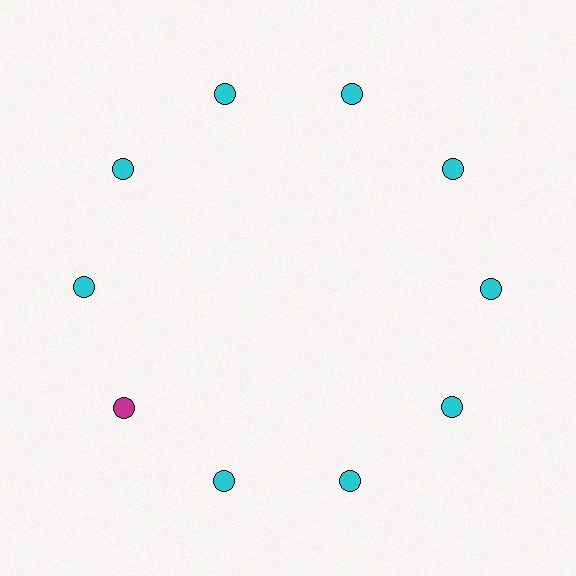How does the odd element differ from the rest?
It has a different color: magenta instead of cyan.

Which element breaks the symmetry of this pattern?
The magenta circle at roughly the 8 o'clock position breaks the symmetry. All other shapes are cyan circles.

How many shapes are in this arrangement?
There are 10 shapes arranged in a ring pattern.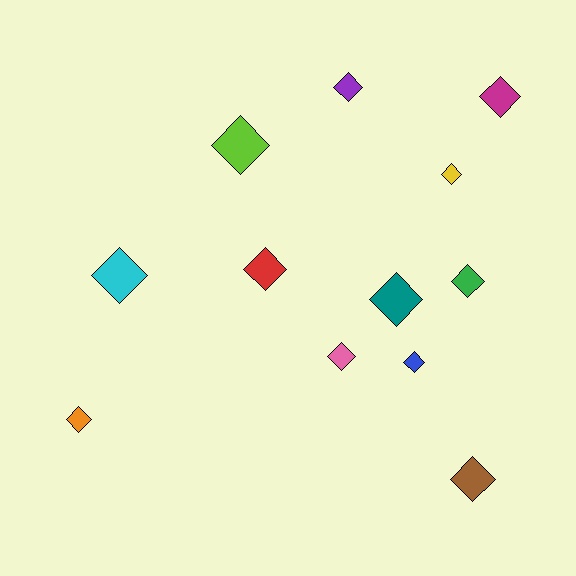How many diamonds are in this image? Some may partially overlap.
There are 12 diamonds.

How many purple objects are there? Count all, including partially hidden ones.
There is 1 purple object.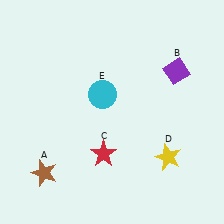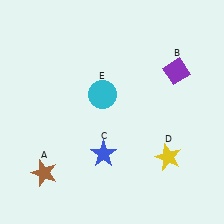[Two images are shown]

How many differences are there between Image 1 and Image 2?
There is 1 difference between the two images.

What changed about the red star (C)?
In Image 1, C is red. In Image 2, it changed to blue.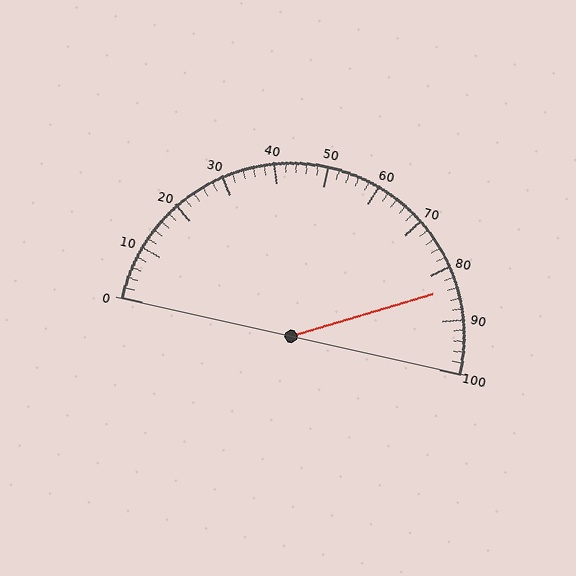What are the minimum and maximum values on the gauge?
The gauge ranges from 0 to 100.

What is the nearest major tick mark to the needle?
The nearest major tick mark is 80.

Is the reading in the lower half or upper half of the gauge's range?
The reading is in the upper half of the range (0 to 100).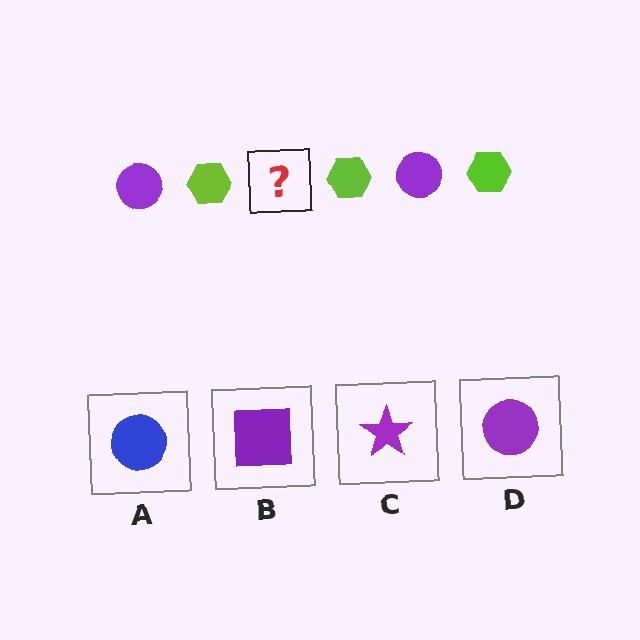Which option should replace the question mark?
Option D.